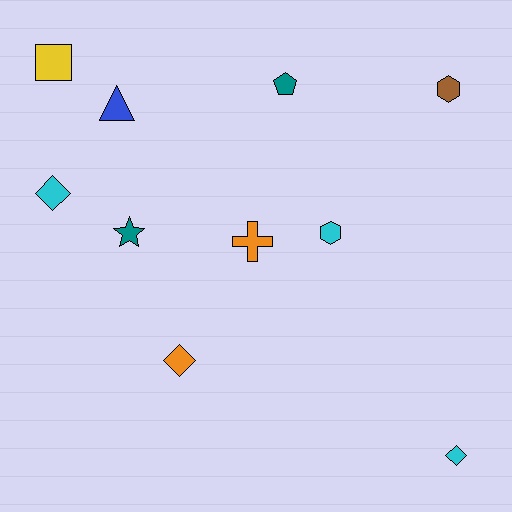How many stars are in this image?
There is 1 star.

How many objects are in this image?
There are 10 objects.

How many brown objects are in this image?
There is 1 brown object.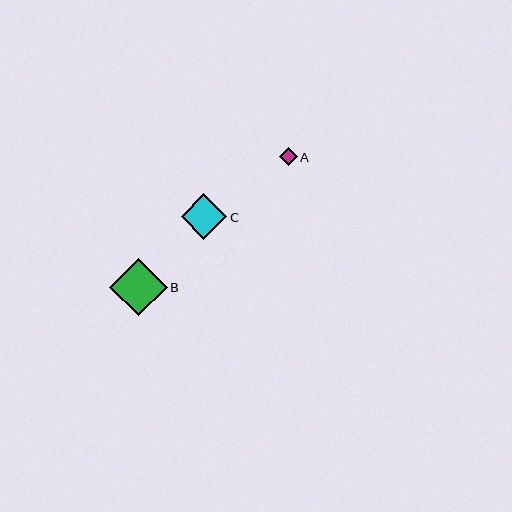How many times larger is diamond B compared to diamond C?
Diamond B is approximately 1.3 times the size of diamond C.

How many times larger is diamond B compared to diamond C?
Diamond B is approximately 1.3 times the size of diamond C.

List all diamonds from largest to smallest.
From largest to smallest: B, C, A.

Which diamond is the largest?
Diamond B is the largest with a size of approximately 58 pixels.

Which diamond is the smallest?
Diamond A is the smallest with a size of approximately 18 pixels.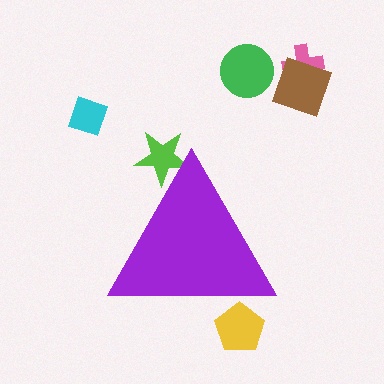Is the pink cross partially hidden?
No, the pink cross is fully visible.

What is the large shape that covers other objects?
A purple triangle.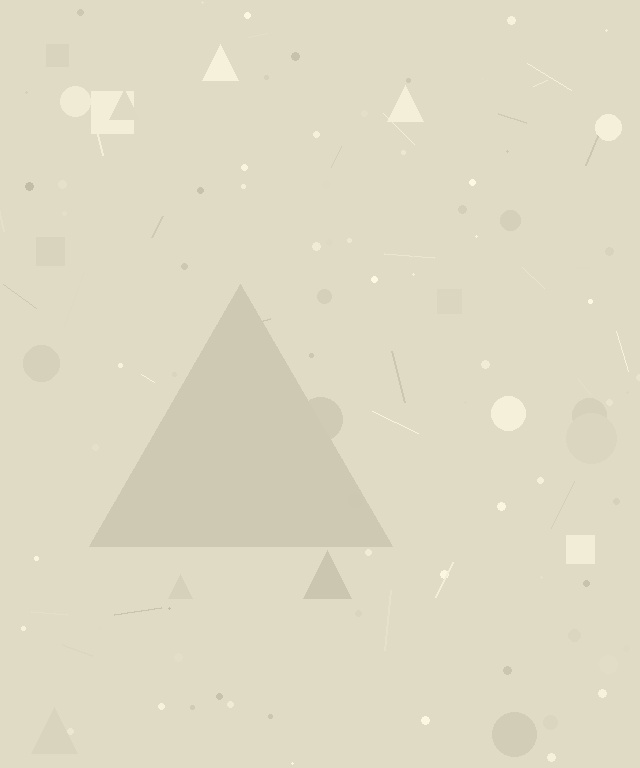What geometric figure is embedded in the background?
A triangle is embedded in the background.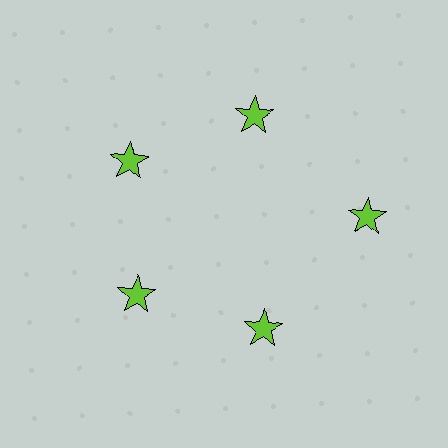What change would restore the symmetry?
The symmetry would be restored by moving it inward, back onto the ring so that all 5 stars sit at equal angles and equal distance from the center.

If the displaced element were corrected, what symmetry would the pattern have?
It would have 5-fold rotational symmetry — the pattern would map onto itself every 72 degrees.